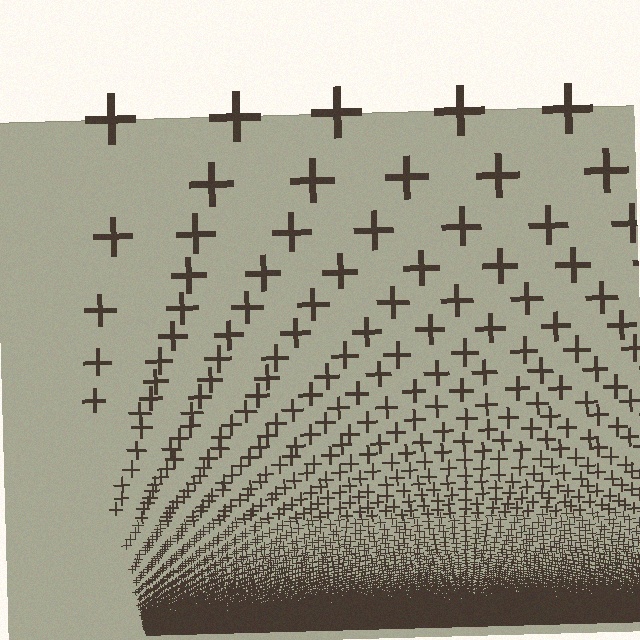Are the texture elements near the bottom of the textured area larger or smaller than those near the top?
Smaller. The gradient is inverted — elements near the bottom are smaller and denser.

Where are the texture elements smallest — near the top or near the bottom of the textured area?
Near the bottom.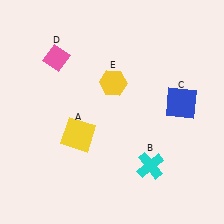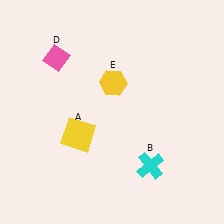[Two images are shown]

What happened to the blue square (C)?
The blue square (C) was removed in Image 2. It was in the top-right area of Image 1.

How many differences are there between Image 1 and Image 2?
There is 1 difference between the two images.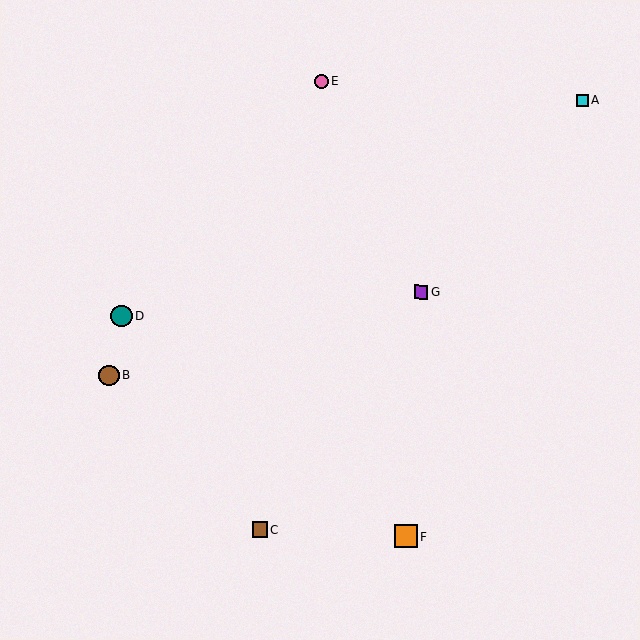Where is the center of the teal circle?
The center of the teal circle is at (122, 316).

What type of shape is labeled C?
Shape C is a brown square.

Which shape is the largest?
The orange square (labeled F) is the largest.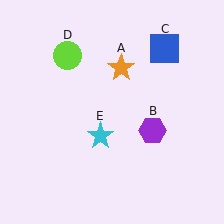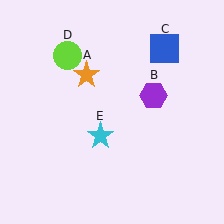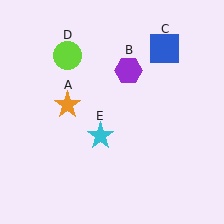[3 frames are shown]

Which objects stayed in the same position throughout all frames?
Blue square (object C) and lime circle (object D) and cyan star (object E) remained stationary.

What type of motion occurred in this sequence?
The orange star (object A), purple hexagon (object B) rotated counterclockwise around the center of the scene.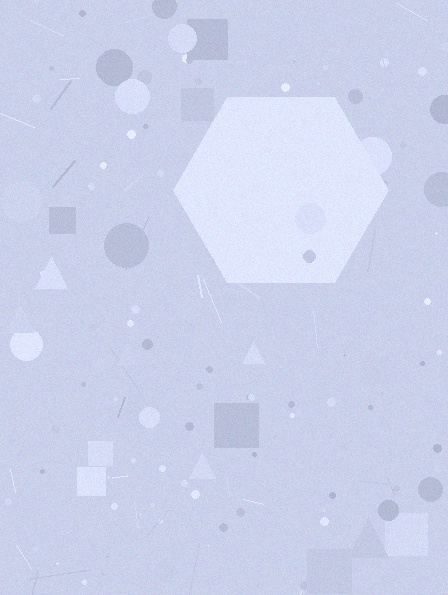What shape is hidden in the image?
A hexagon is hidden in the image.